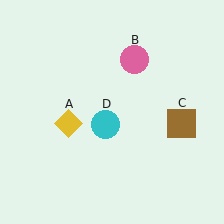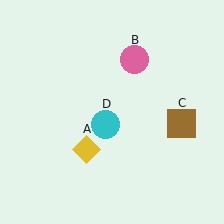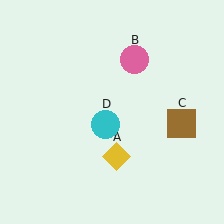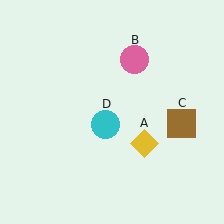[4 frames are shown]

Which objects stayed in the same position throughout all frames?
Pink circle (object B) and brown square (object C) and cyan circle (object D) remained stationary.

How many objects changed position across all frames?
1 object changed position: yellow diamond (object A).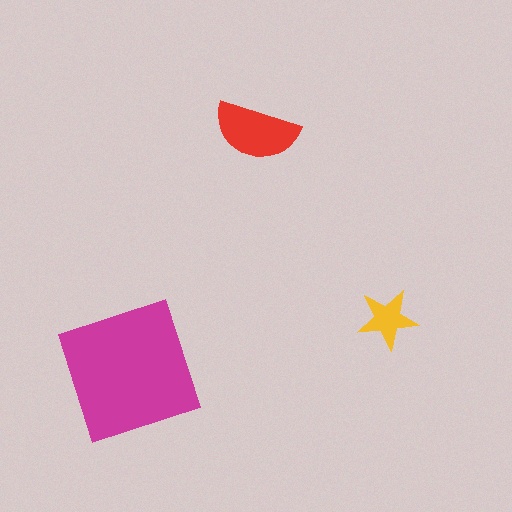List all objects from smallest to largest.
The yellow star, the red semicircle, the magenta square.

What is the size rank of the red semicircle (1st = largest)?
2nd.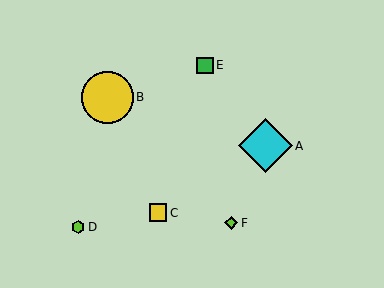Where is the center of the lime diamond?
The center of the lime diamond is at (231, 223).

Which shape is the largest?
The cyan diamond (labeled A) is the largest.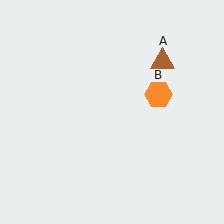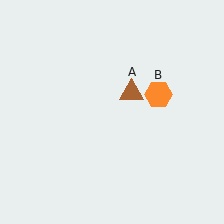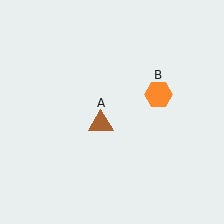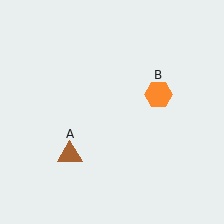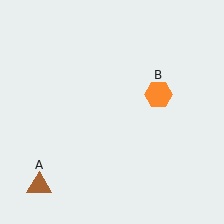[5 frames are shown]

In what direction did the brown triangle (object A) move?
The brown triangle (object A) moved down and to the left.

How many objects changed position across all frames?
1 object changed position: brown triangle (object A).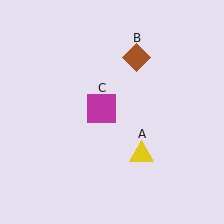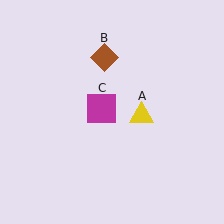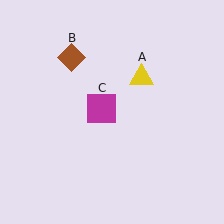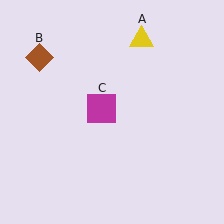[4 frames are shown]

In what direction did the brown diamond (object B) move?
The brown diamond (object B) moved left.